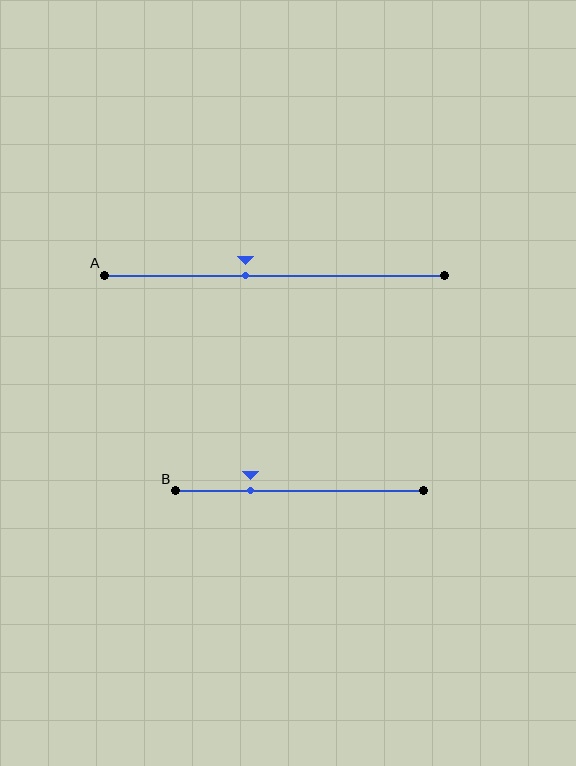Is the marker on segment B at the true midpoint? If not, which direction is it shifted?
No, the marker on segment B is shifted to the left by about 20% of the segment length.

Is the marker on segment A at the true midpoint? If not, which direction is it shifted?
No, the marker on segment A is shifted to the left by about 9% of the segment length.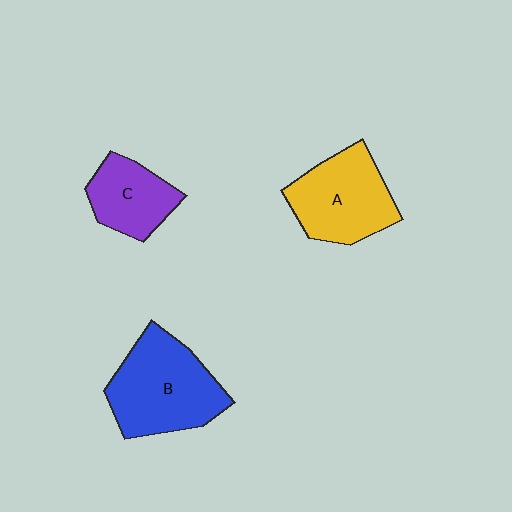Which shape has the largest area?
Shape B (blue).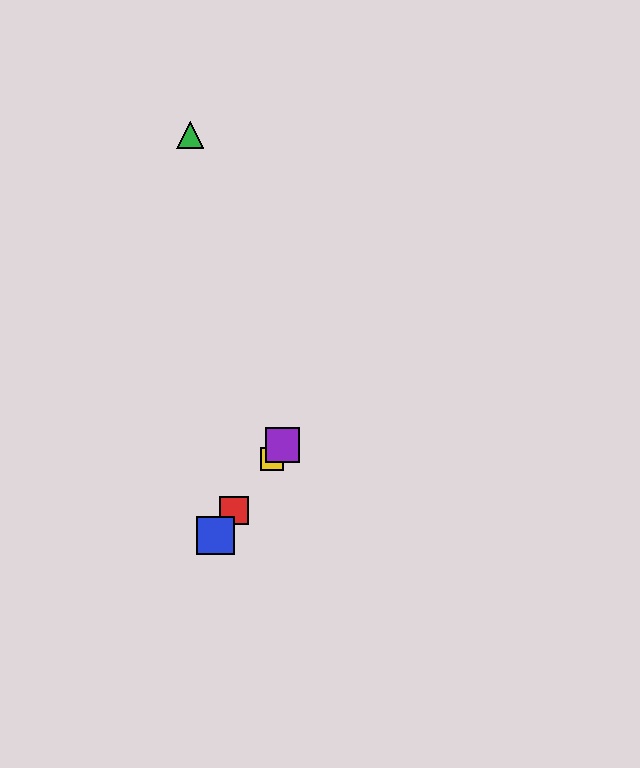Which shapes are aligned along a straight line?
The red square, the blue square, the yellow square, the purple square are aligned along a straight line.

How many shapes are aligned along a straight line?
4 shapes (the red square, the blue square, the yellow square, the purple square) are aligned along a straight line.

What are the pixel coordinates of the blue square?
The blue square is at (215, 536).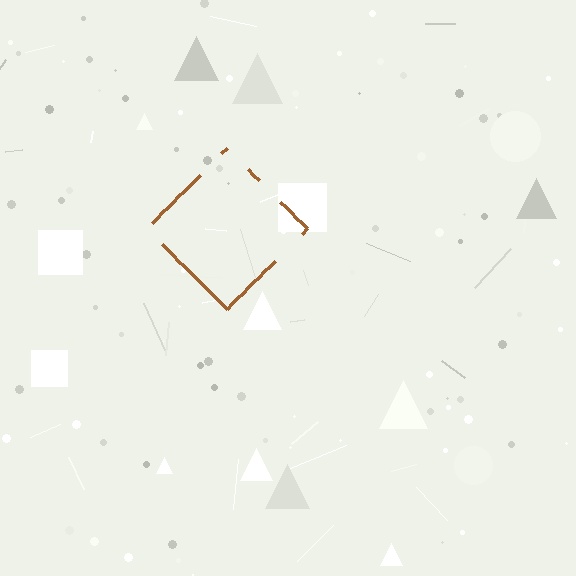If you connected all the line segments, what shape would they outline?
They would outline a diamond.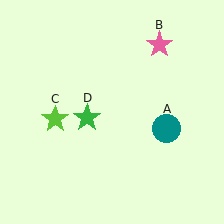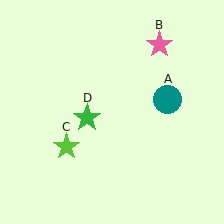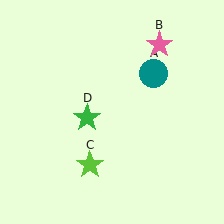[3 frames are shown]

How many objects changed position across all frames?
2 objects changed position: teal circle (object A), lime star (object C).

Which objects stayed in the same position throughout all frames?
Pink star (object B) and green star (object D) remained stationary.